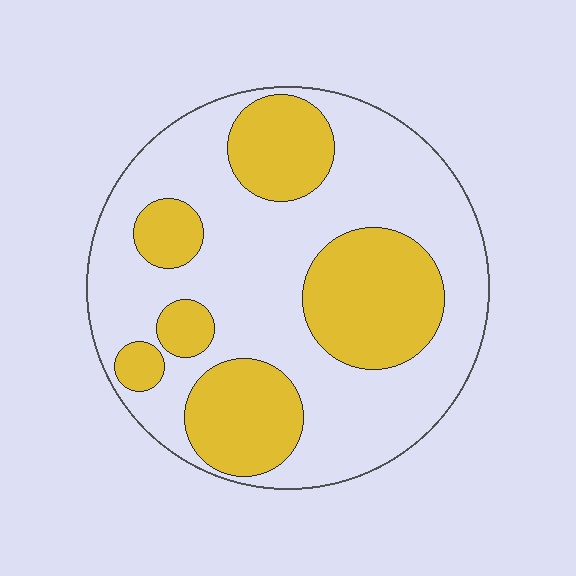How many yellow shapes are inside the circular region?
6.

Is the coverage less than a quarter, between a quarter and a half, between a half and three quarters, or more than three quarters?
Between a quarter and a half.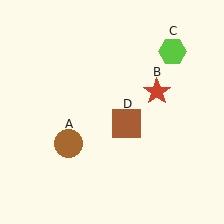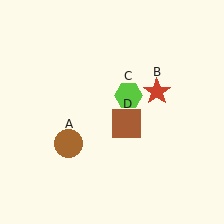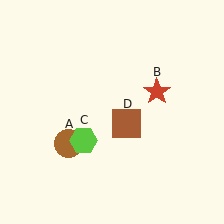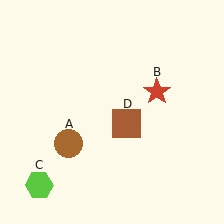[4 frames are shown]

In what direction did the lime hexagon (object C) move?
The lime hexagon (object C) moved down and to the left.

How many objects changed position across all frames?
1 object changed position: lime hexagon (object C).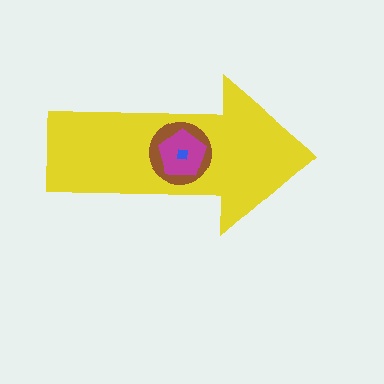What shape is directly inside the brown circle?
The magenta pentagon.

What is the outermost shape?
The yellow arrow.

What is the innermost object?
The blue square.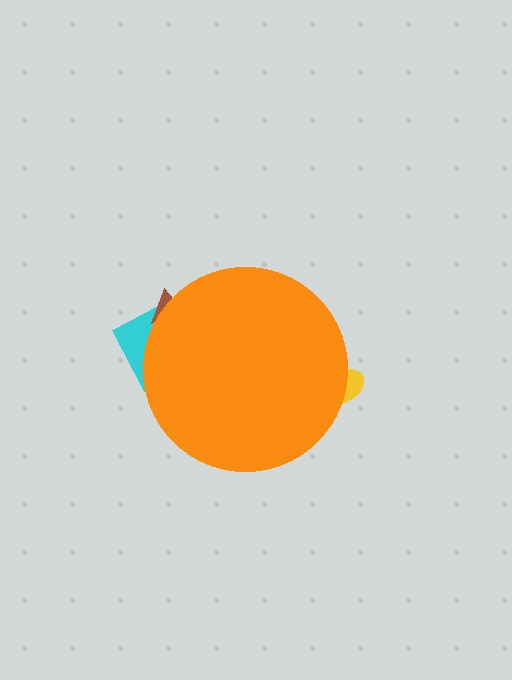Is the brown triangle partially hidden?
Yes, the brown triangle is partially hidden behind the orange circle.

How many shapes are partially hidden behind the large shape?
3 shapes are partially hidden.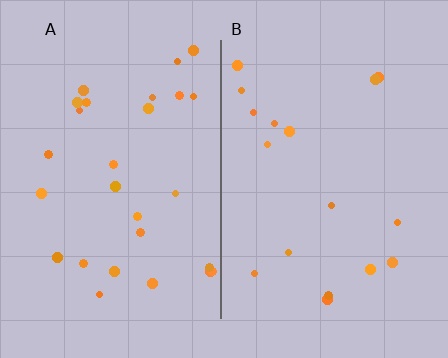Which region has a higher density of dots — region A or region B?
A (the left).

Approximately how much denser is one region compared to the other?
Approximately 1.6× — region A over region B.